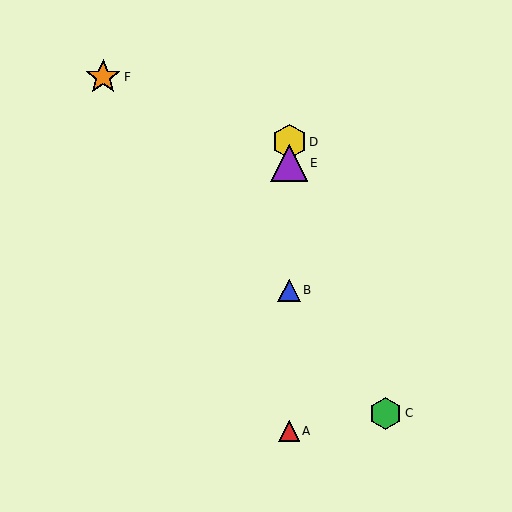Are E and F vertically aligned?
No, E is at x≈289 and F is at x≈103.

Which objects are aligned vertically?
Objects A, B, D, E are aligned vertically.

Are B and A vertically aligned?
Yes, both are at x≈289.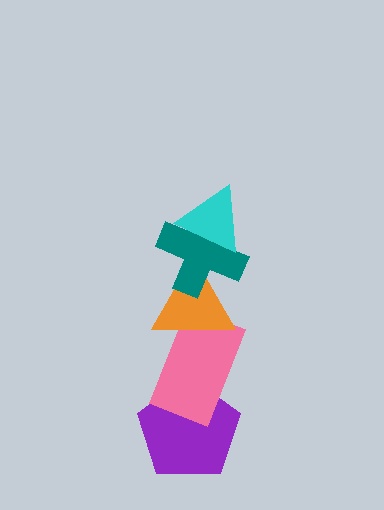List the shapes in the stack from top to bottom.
From top to bottom: the cyan triangle, the teal cross, the orange triangle, the pink rectangle, the purple pentagon.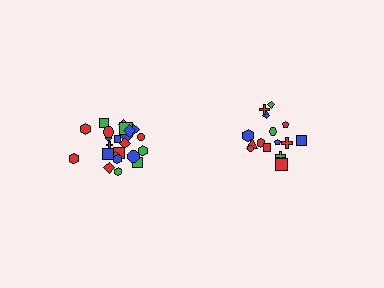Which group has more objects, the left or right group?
The left group.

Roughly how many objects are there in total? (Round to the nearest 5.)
Roughly 40 objects in total.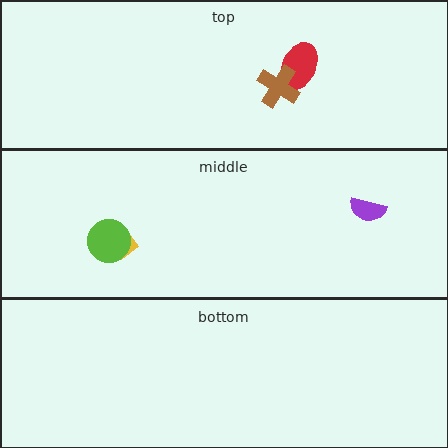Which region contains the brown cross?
The top region.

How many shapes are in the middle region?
3.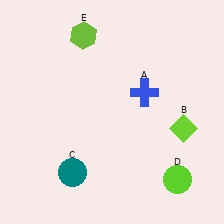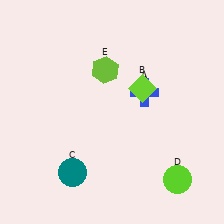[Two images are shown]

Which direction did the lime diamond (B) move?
The lime diamond (B) moved left.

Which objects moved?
The objects that moved are: the lime diamond (B), the lime hexagon (E).